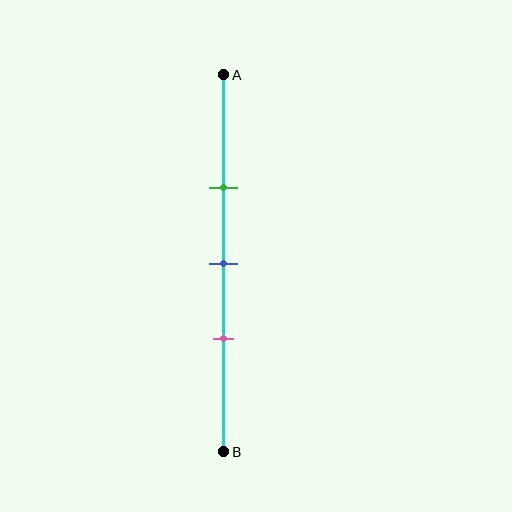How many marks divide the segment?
There are 3 marks dividing the segment.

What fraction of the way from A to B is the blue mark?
The blue mark is approximately 50% (0.5) of the way from A to B.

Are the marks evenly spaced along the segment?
Yes, the marks are approximately evenly spaced.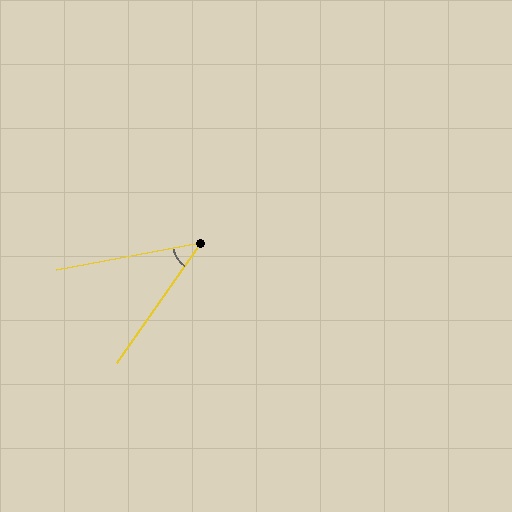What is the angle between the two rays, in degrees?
Approximately 44 degrees.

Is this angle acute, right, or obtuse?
It is acute.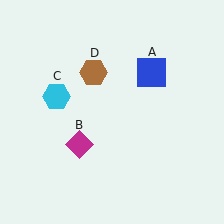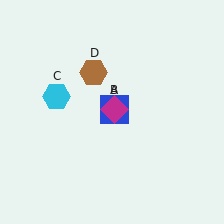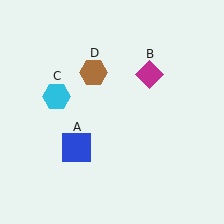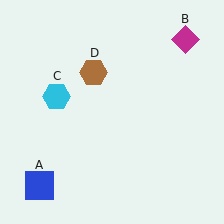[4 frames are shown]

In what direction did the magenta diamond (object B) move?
The magenta diamond (object B) moved up and to the right.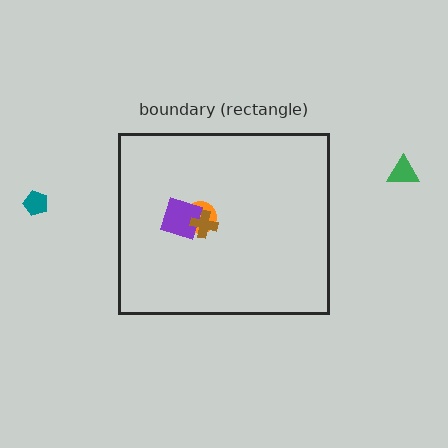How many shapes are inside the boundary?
3 inside, 2 outside.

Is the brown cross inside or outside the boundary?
Inside.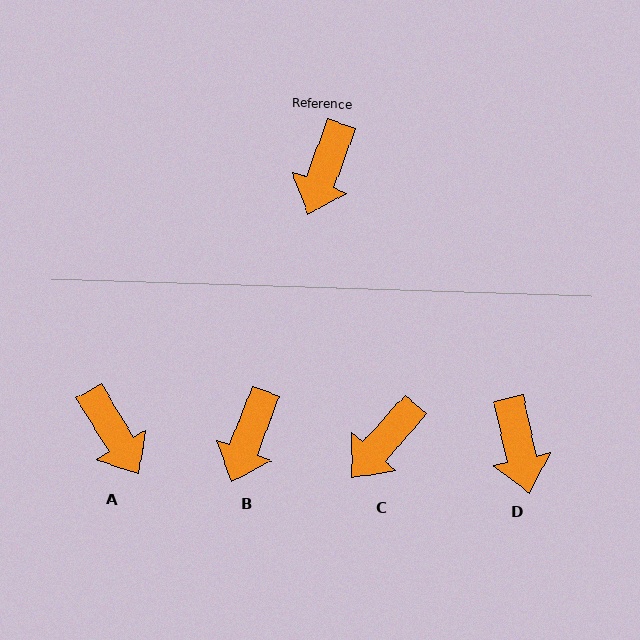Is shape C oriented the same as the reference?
No, it is off by about 21 degrees.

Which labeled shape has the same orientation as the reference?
B.